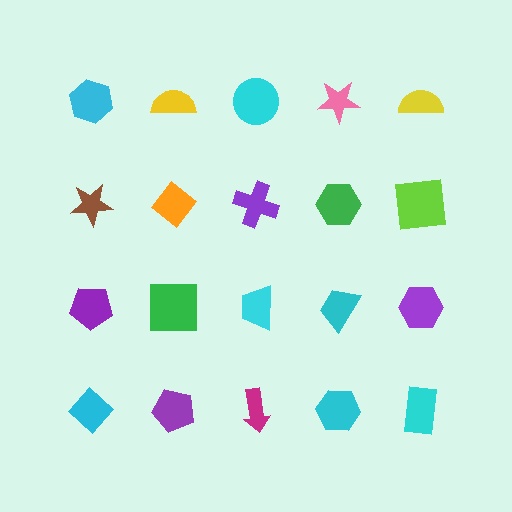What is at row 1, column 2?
A yellow semicircle.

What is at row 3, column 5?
A purple hexagon.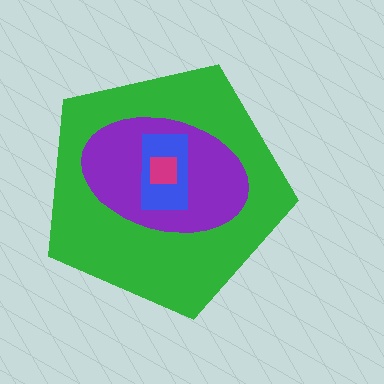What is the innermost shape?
The magenta square.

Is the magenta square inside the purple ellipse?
Yes.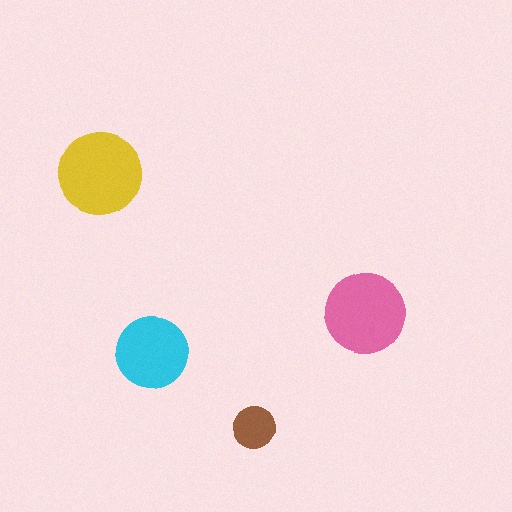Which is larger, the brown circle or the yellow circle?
The yellow one.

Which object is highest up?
The yellow circle is topmost.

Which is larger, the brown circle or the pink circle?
The pink one.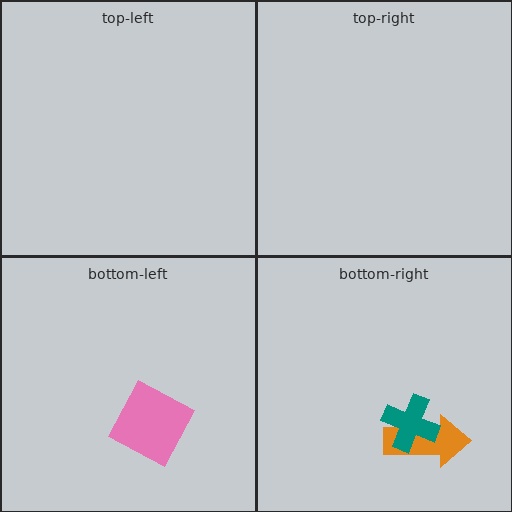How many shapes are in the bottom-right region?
2.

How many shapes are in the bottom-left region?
1.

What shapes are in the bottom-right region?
The orange arrow, the teal cross.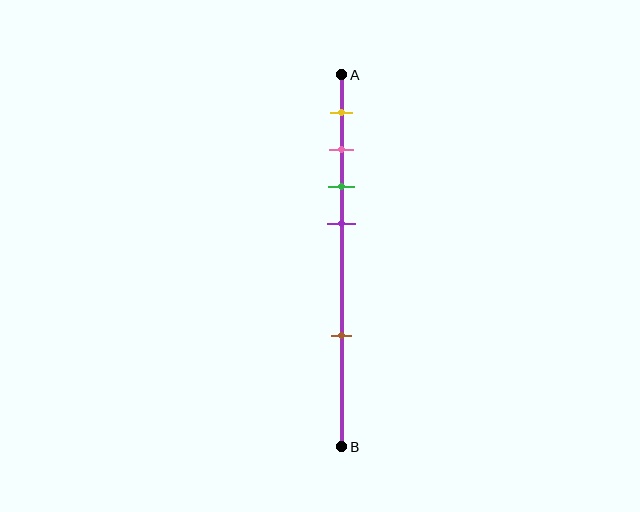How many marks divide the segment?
There are 5 marks dividing the segment.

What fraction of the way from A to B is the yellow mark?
The yellow mark is approximately 10% (0.1) of the way from A to B.